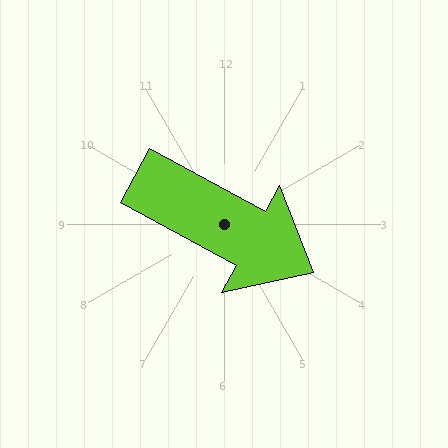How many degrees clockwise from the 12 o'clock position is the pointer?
Approximately 119 degrees.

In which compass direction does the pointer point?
Southeast.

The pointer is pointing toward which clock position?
Roughly 4 o'clock.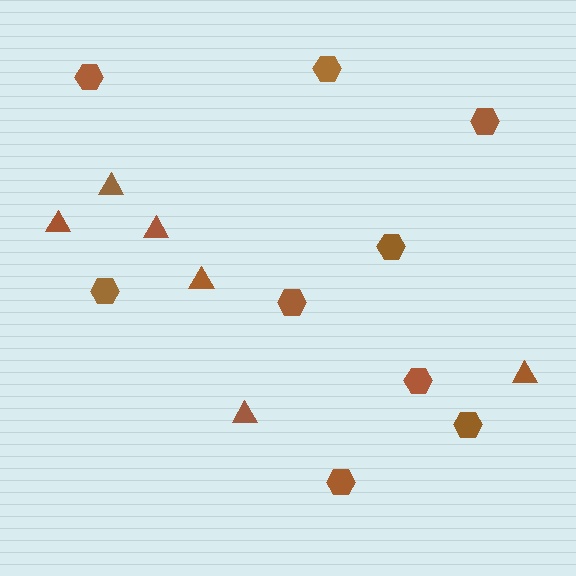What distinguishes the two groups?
There are 2 groups: one group of hexagons (9) and one group of triangles (6).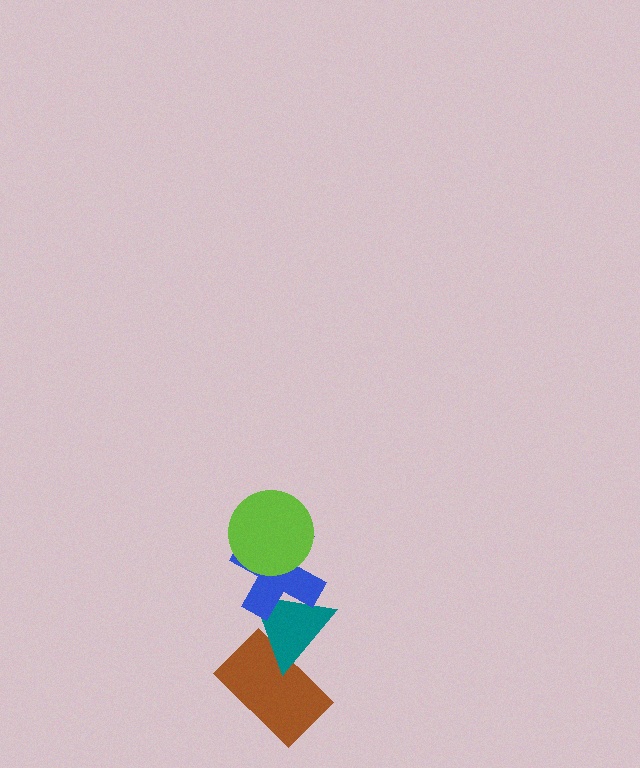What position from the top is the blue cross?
The blue cross is 2nd from the top.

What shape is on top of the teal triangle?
The blue cross is on top of the teal triangle.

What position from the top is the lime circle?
The lime circle is 1st from the top.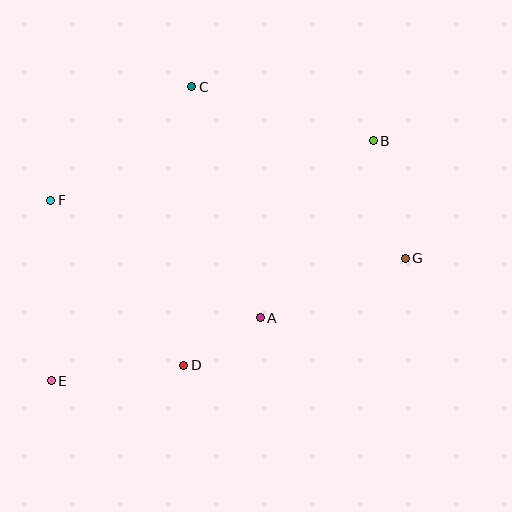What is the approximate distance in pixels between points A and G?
The distance between A and G is approximately 156 pixels.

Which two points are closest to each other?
Points A and D are closest to each other.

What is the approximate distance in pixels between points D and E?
The distance between D and E is approximately 134 pixels.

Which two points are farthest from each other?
Points B and E are farthest from each other.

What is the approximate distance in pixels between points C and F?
The distance between C and F is approximately 182 pixels.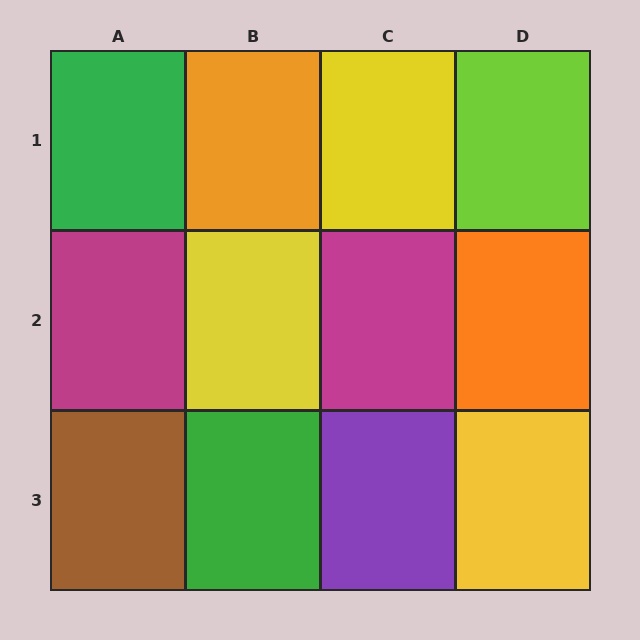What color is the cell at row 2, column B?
Yellow.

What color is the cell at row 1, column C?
Yellow.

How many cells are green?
2 cells are green.